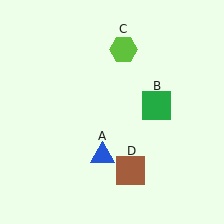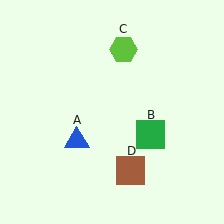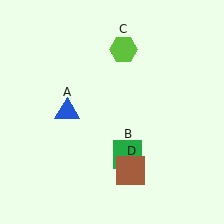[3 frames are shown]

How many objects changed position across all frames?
2 objects changed position: blue triangle (object A), green square (object B).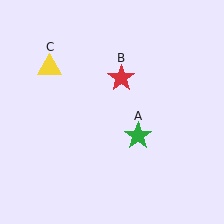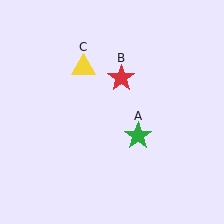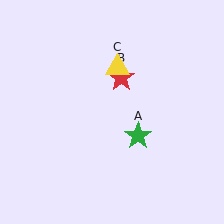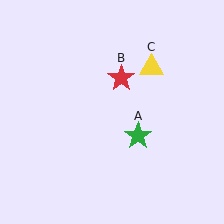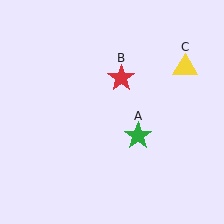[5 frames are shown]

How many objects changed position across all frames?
1 object changed position: yellow triangle (object C).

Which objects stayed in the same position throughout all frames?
Green star (object A) and red star (object B) remained stationary.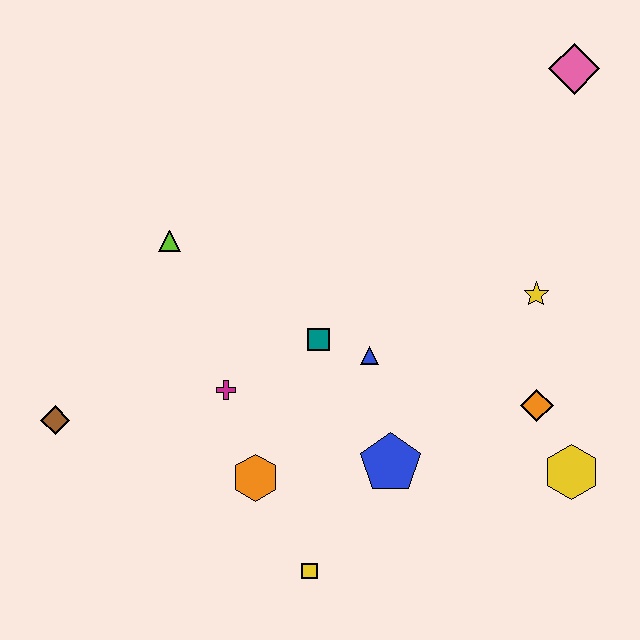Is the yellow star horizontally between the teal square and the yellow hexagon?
Yes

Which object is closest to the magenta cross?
The orange hexagon is closest to the magenta cross.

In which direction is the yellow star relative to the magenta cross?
The yellow star is to the right of the magenta cross.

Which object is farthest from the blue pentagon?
The pink diamond is farthest from the blue pentagon.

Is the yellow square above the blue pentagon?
No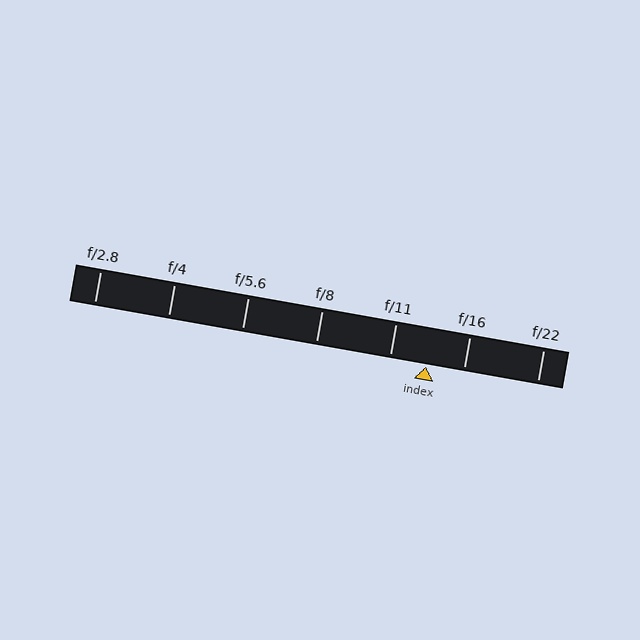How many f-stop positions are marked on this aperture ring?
There are 7 f-stop positions marked.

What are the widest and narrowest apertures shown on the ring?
The widest aperture shown is f/2.8 and the narrowest is f/22.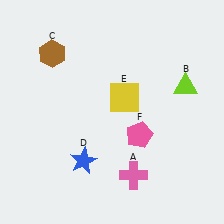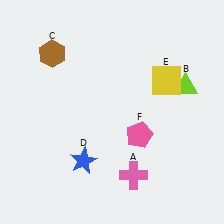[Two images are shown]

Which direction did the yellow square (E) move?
The yellow square (E) moved right.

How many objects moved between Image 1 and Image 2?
1 object moved between the two images.